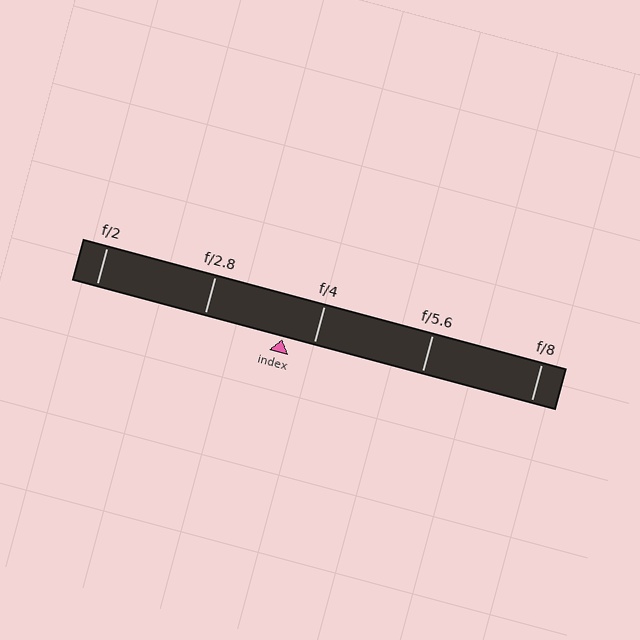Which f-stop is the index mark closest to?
The index mark is closest to f/4.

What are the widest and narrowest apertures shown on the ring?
The widest aperture shown is f/2 and the narrowest is f/8.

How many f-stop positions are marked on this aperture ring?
There are 5 f-stop positions marked.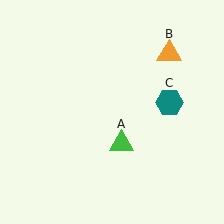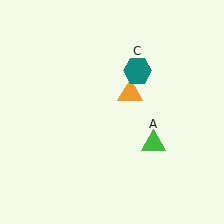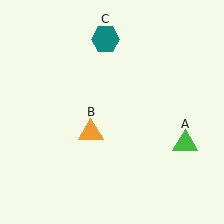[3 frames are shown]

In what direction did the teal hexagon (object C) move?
The teal hexagon (object C) moved up and to the left.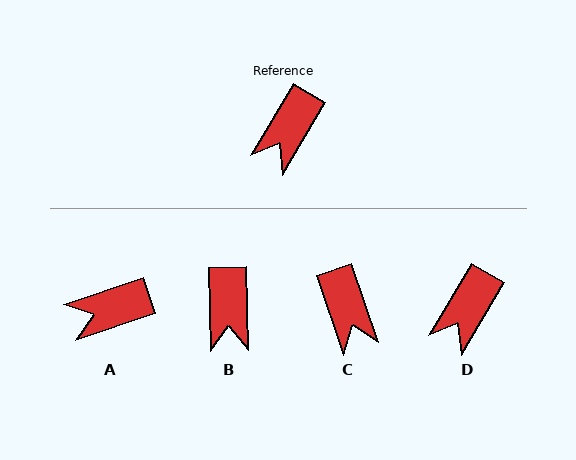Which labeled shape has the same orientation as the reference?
D.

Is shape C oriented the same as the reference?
No, it is off by about 49 degrees.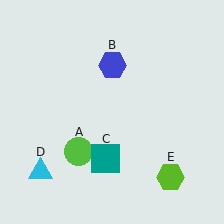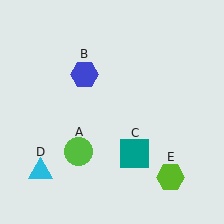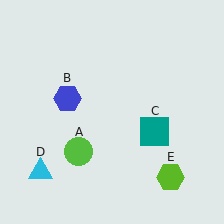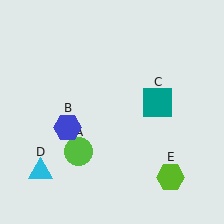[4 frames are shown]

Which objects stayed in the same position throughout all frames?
Lime circle (object A) and cyan triangle (object D) and lime hexagon (object E) remained stationary.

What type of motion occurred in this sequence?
The blue hexagon (object B), teal square (object C) rotated counterclockwise around the center of the scene.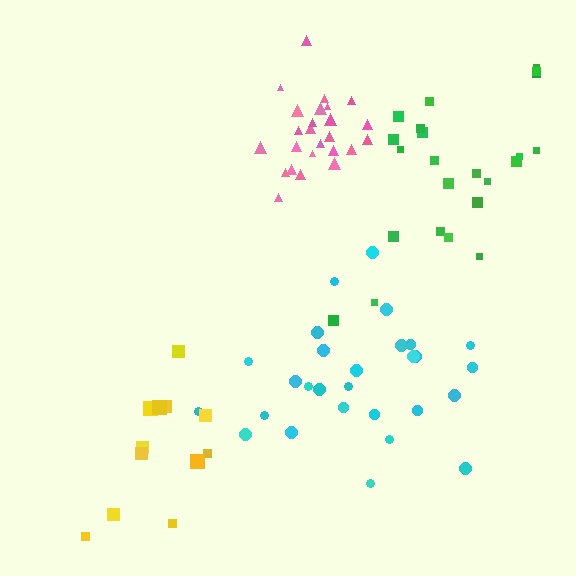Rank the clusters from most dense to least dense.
pink, cyan, yellow, green.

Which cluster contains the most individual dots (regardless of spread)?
Cyan (28).